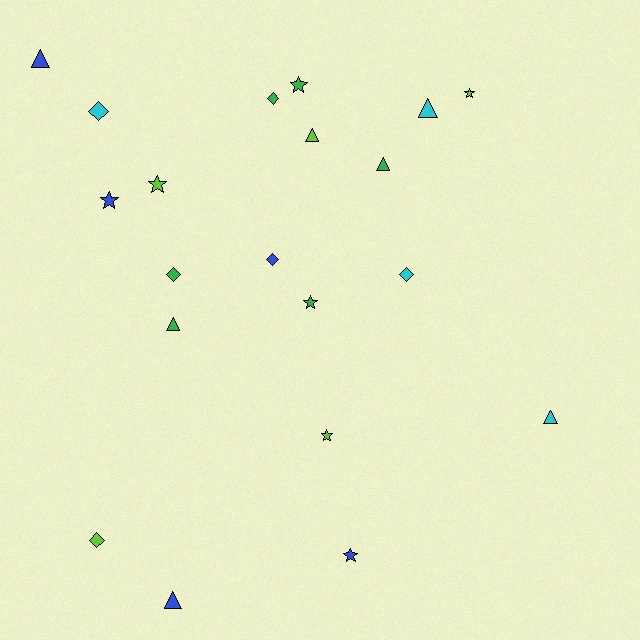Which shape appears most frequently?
Star, with 7 objects.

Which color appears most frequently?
Green, with 6 objects.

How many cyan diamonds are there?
There are 2 cyan diamonds.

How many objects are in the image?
There are 20 objects.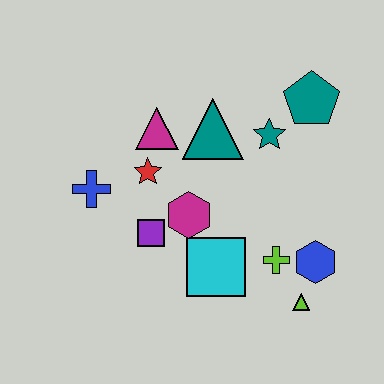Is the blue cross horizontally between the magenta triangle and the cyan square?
No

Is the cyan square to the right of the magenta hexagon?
Yes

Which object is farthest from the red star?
The lime triangle is farthest from the red star.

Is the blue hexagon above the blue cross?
No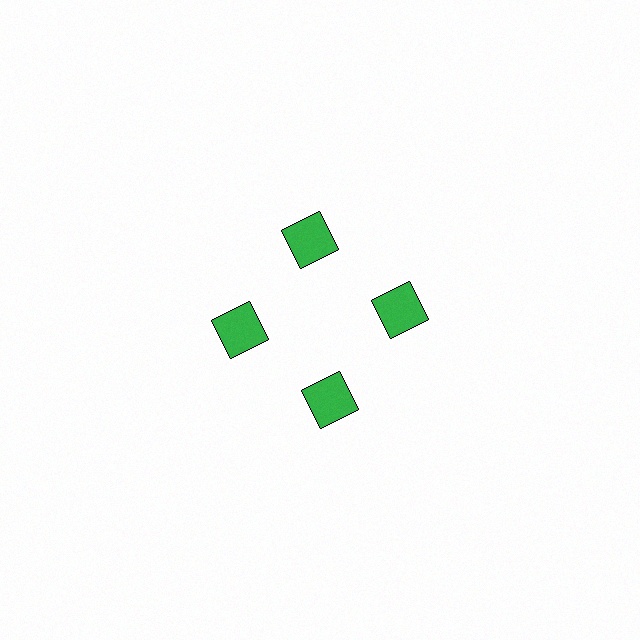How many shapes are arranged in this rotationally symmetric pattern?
There are 4 shapes, arranged in 4 groups of 1.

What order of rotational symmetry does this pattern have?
This pattern has 4-fold rotational symmetry.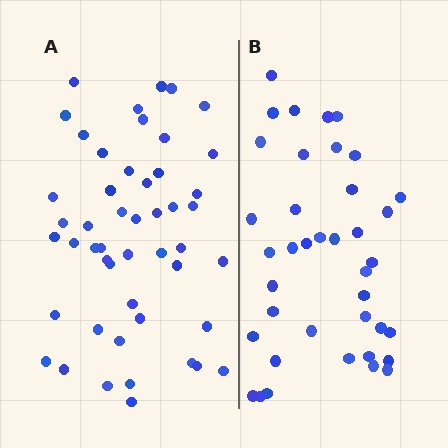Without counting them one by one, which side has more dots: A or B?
Region A (the left region) has more dots.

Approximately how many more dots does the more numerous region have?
Region A has roughly 10 or so more dots than region B.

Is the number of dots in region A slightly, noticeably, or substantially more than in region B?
Region A has noticeably more, but not dramatically so. The ratio is roughly 1.3 to 1.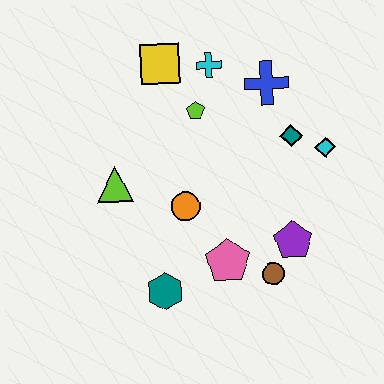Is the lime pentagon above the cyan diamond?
Yes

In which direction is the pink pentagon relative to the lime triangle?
The pink pentagon is to the right of the lime triangle.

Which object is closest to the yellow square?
The cyan cross is closest to the yellow square.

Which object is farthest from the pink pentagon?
The yellow square is farthest from the pink pentagon.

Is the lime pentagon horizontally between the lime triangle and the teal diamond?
Yes